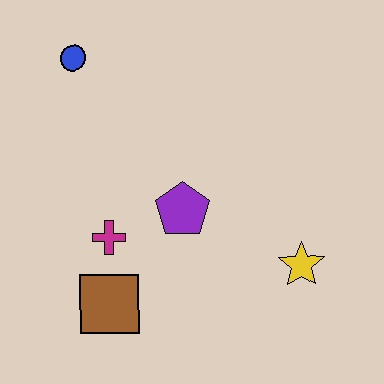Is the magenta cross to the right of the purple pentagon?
No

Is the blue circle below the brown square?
No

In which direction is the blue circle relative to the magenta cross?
The blue circle is above the magenta cross.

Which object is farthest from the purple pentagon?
The blue circle is farthest from the purple pentagon.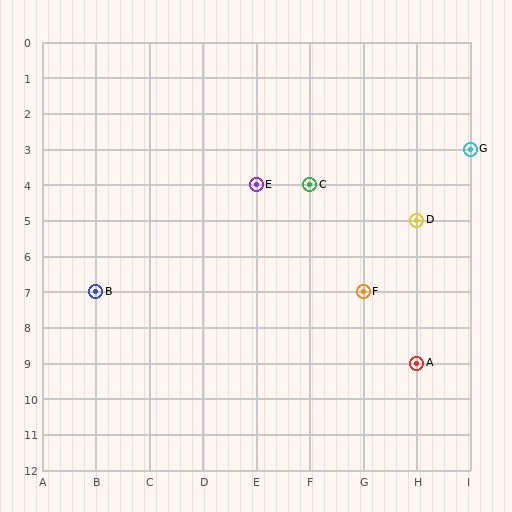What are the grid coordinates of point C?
Point C is at grid coordinates (F, 4).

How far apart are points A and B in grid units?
Points A and B are 6 columns and 2 rows apart (about 6.3 grid units diagonally).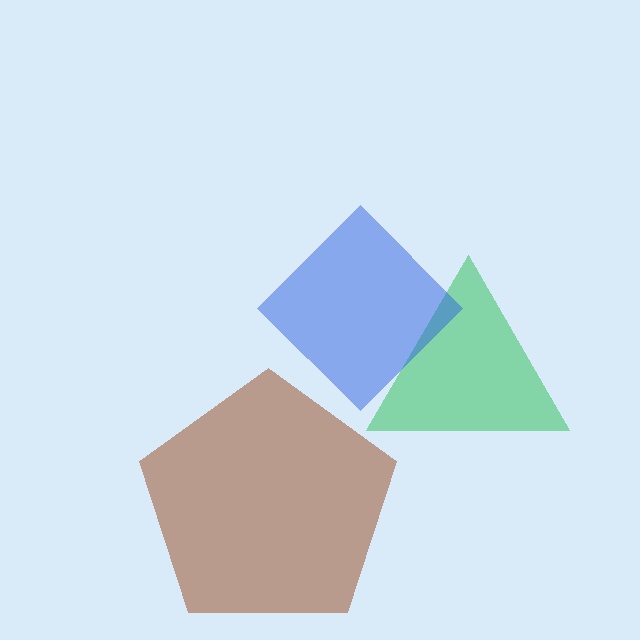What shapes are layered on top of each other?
The layered shapes are: a green triangle, a blue diamond, a brown pentagon.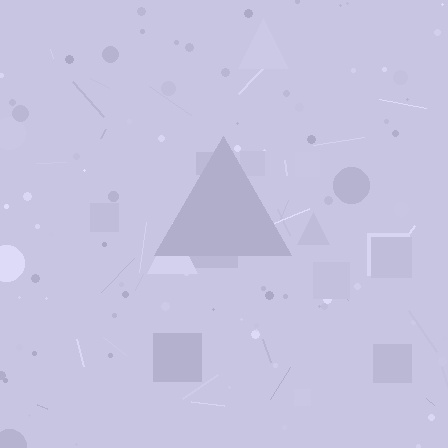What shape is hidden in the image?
A triangle is hidden in the image.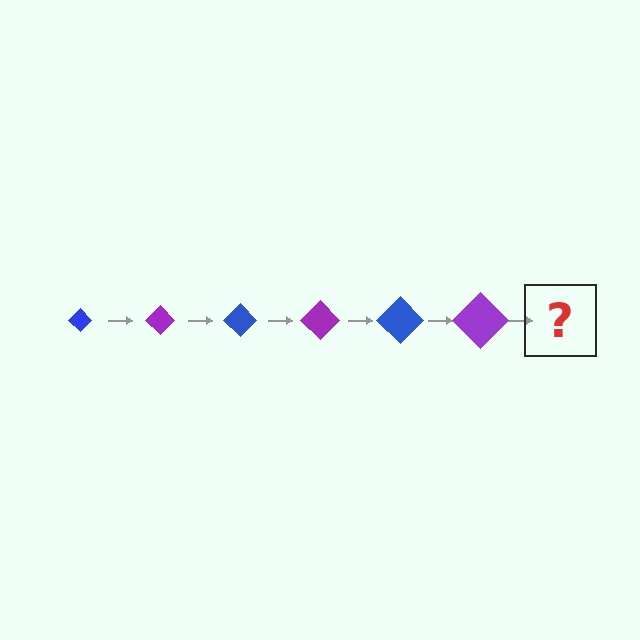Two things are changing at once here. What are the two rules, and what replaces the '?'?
The two rules are that the diamond grows larger each step and the color cycles through blue and purple. The '?' should be a blue diamond, larger than the previous one.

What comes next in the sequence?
The next element should be a blue diamond, larger than the previous one.